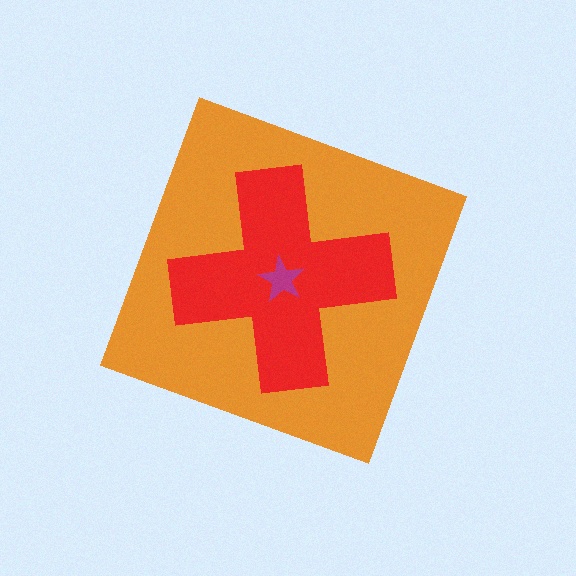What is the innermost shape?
The magenta star.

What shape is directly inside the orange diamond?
The red cross.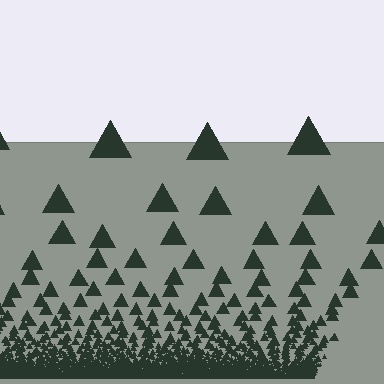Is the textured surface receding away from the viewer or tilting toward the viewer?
The surface appears to tilt toward the viewer. Texture elements get larger and sparser toward the top.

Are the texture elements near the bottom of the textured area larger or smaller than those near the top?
Smaller. The gradient is inverted — elements near the bottom are smaller and denser.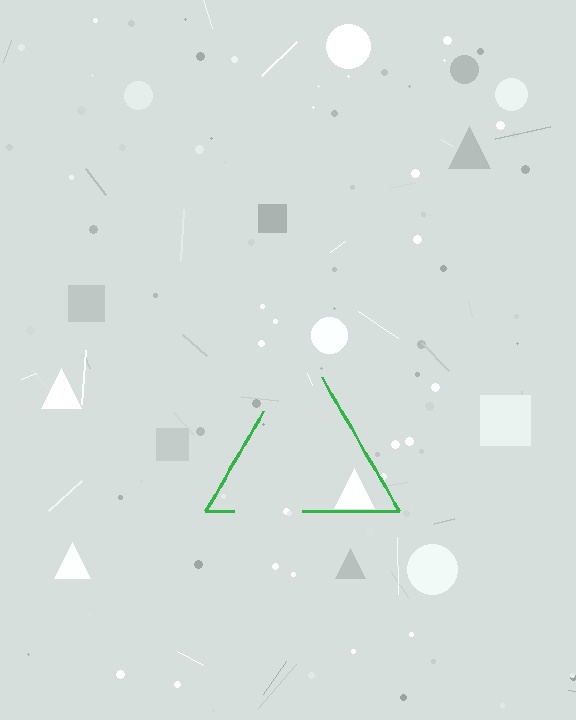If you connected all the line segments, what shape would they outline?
They would outline a triangle.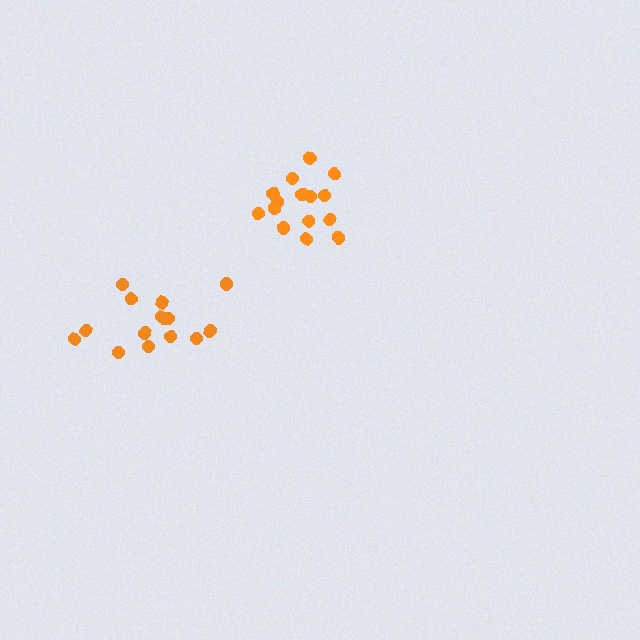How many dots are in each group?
Group 1: 15 dots, Group 2: 15 dots (30 total).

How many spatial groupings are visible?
There are 2 spatial groupings.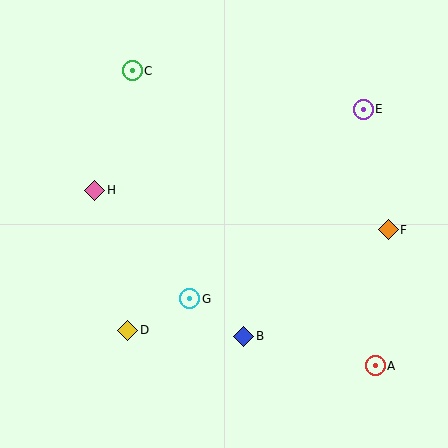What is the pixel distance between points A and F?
The distance between A and F is 137 pixels.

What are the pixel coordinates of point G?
Point G is at (190, 299).